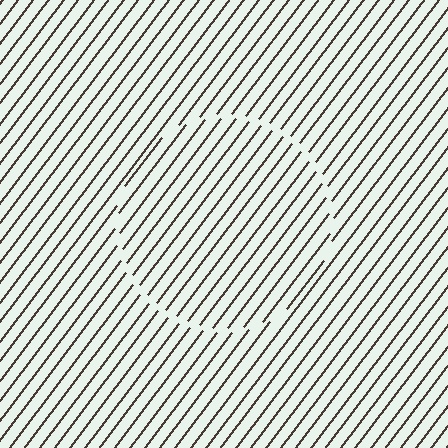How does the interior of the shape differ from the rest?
The interior of the shape contains the same grating, shifted by half a period — the contour is defined by the phase discontinuity where line-ends from the inner and outer gratings abut.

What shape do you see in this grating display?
An illusory circle. The interior of the shape contains the same grating, shifted by half a period — the contour is defined by the phase discontinuity where line-ends from the inner and outer gratings abut.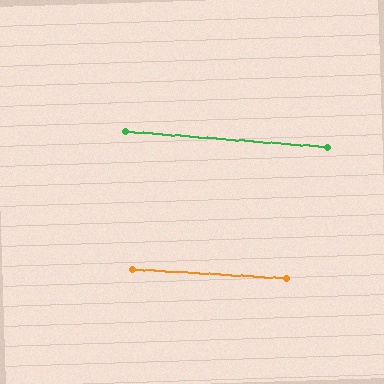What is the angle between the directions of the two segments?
Approximately 1 degree.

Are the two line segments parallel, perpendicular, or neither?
Parallel — their directions differ by only 1.1°.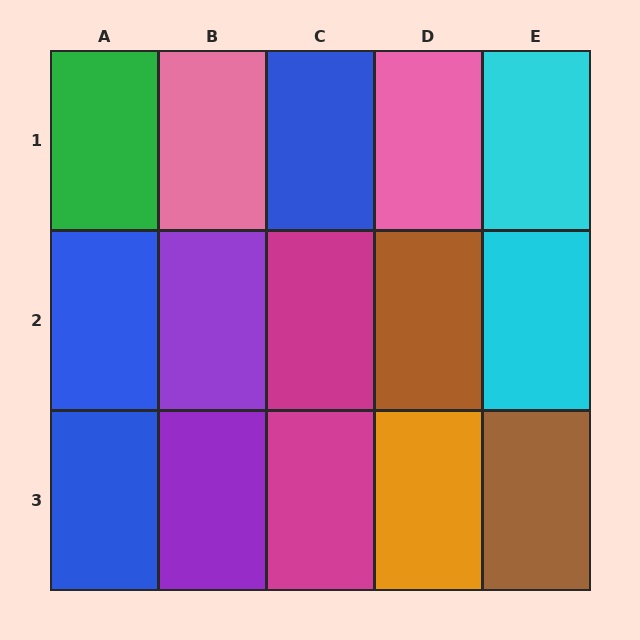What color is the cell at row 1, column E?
Cyan.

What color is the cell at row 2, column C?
Magenta.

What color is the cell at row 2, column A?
Blue.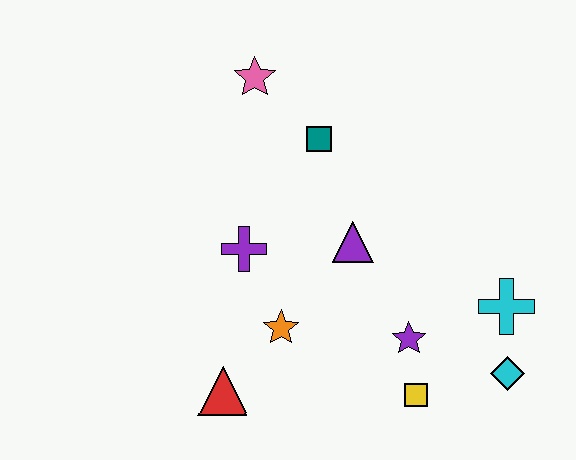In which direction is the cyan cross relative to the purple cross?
The cyan cross is to the right of the purple cross.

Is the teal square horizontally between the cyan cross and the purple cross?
Yes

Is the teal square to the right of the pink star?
Yes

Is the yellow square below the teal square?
Yes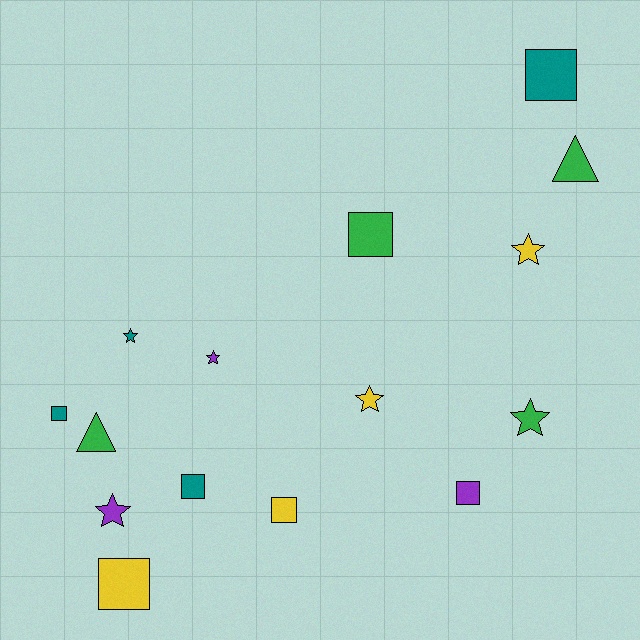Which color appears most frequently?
Yellow, with 4 objects.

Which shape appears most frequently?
Square, with 7 objects.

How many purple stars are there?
There are 2 purple stars.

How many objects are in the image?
There are 15 objects.